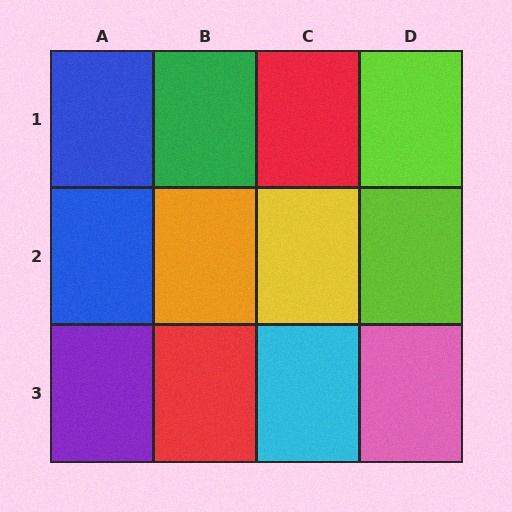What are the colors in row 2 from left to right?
Blue, orange, yellow, lime.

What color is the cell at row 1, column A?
Blue.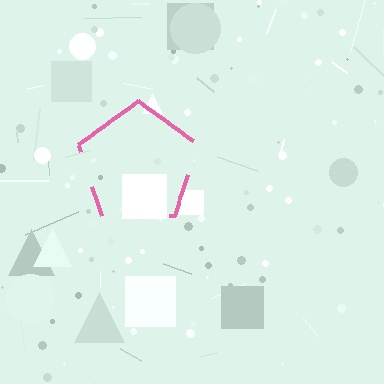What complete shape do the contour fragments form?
The contour fragments form a pentagon.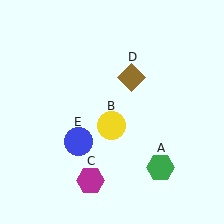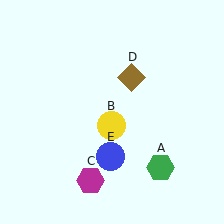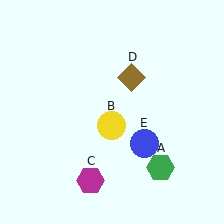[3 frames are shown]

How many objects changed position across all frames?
1 object changed position: blue circle (object E).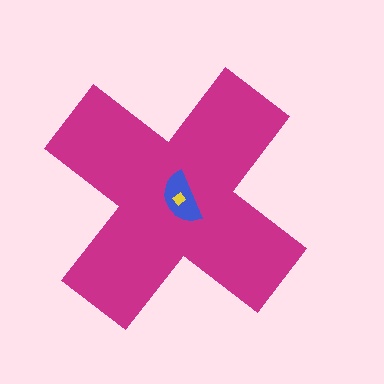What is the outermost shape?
The magenta cross.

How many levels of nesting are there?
3.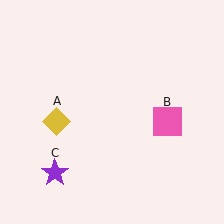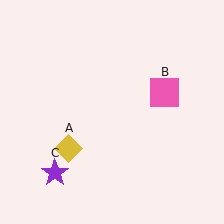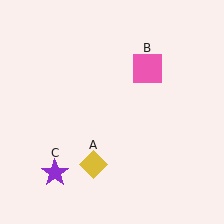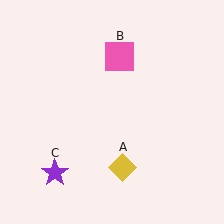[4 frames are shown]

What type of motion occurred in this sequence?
The yellow diamond (object A), pink square (object B) rotated counterclockwise around the center of the scene.